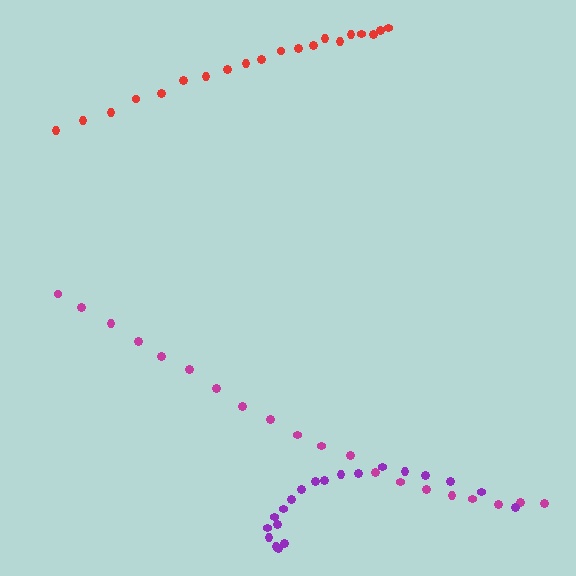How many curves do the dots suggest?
There are 3 distinct paths.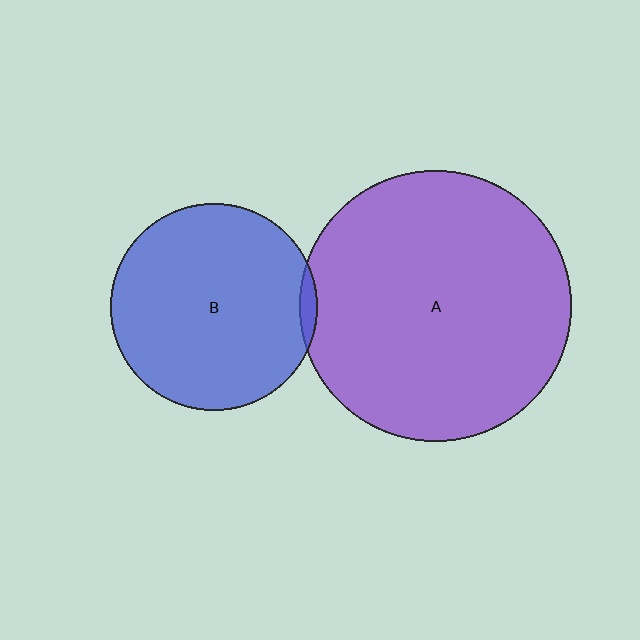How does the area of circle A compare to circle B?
Approximately 1.7 times.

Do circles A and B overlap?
Yes.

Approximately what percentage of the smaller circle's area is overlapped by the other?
Approximately 5%.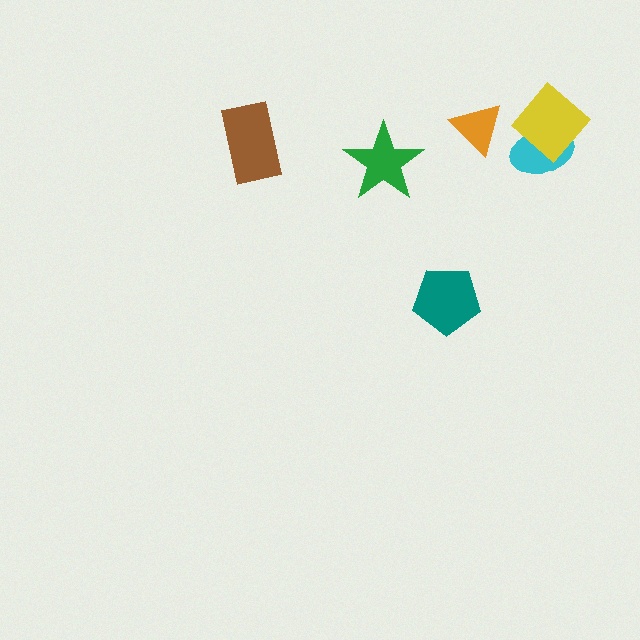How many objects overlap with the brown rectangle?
0 objects overlap with the brown rectangle.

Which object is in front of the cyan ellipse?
The yellow diamond is in front of the cyan ellipse.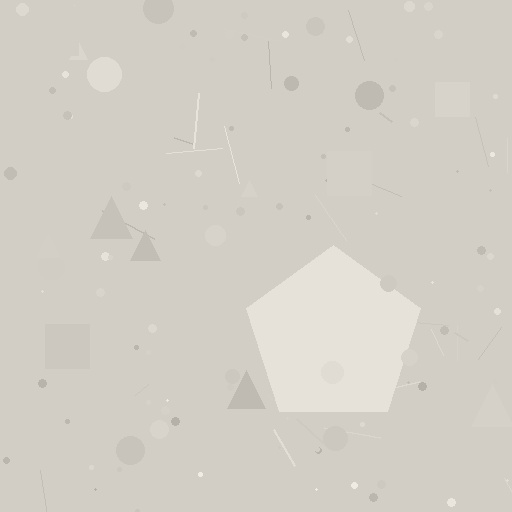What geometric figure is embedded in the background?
A pentagon is embedded in the background.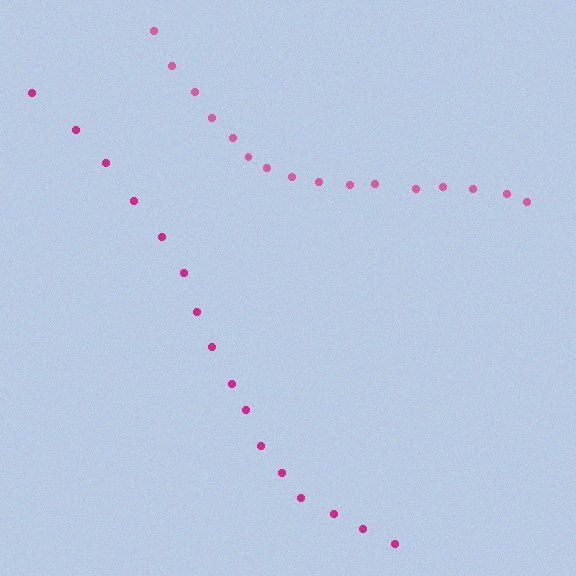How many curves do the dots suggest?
There are 2 distinct paths.